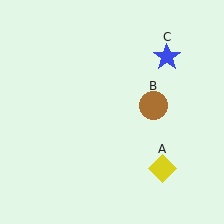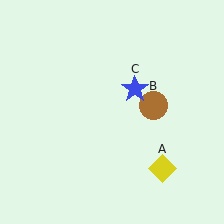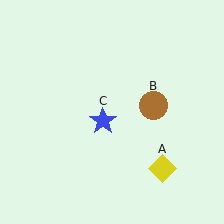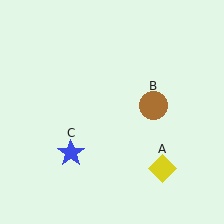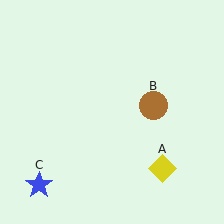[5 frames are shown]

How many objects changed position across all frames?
1 object changed position: blue star (object C).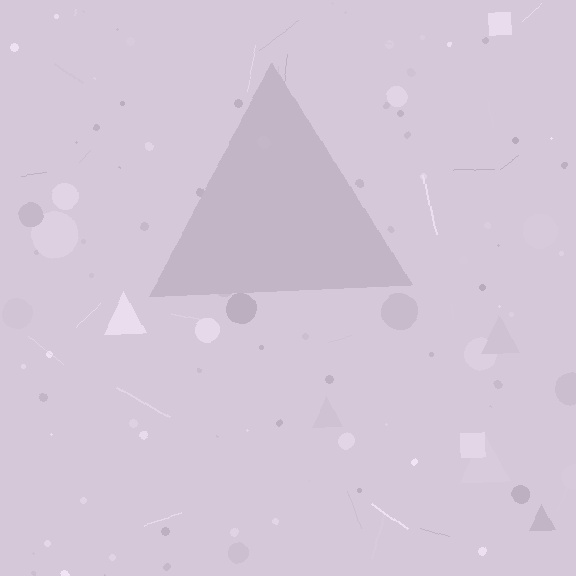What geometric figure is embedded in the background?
A triangle is embedded in the background.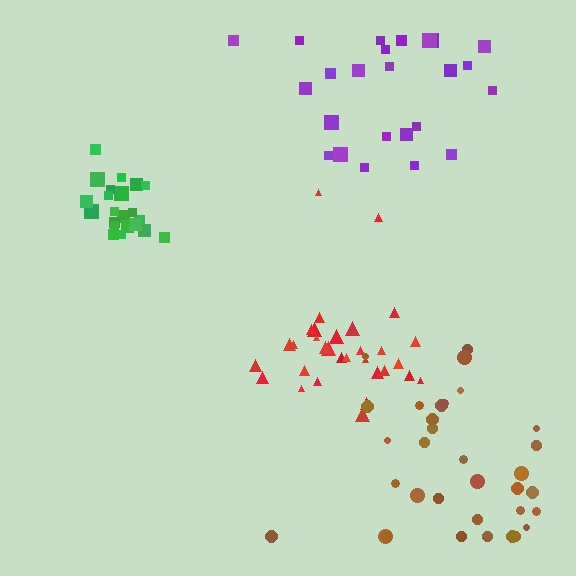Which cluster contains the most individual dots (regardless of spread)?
Brown (33).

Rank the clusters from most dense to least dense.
green, red, brown, purple.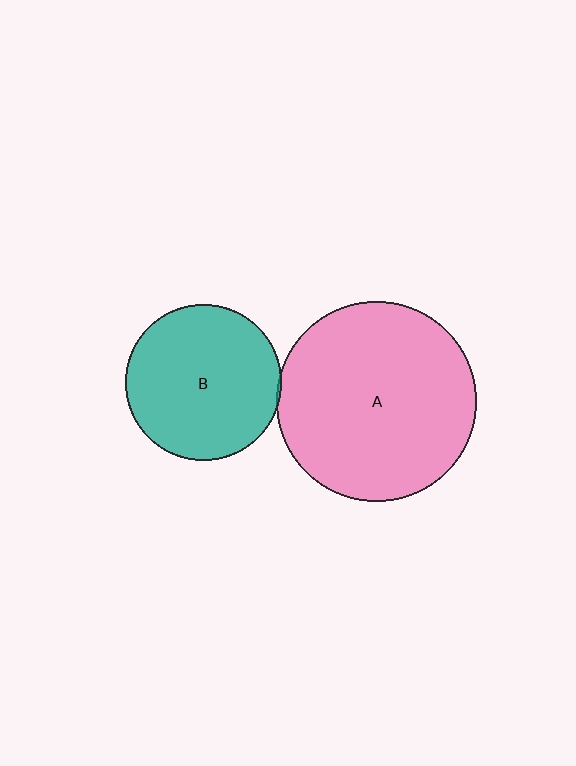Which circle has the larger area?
Circle A (pink).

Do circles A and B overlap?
Yes.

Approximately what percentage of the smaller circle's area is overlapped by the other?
Approximately 5%.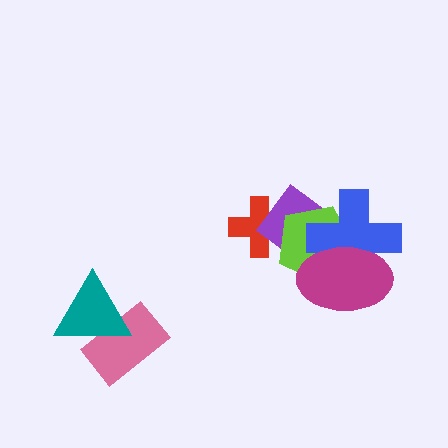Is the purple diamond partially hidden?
Yes, it is partially covered by another shape.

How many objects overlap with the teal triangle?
1 object overlaps with the teal triangle.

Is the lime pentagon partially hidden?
Yes, it is partially covered by another shape.